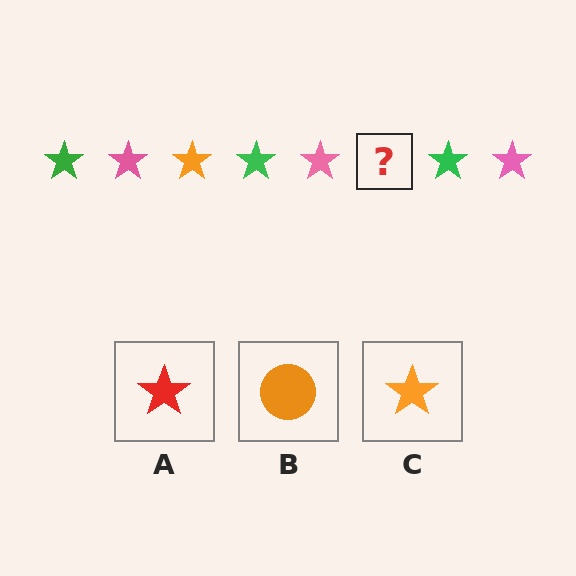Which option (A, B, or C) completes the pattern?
C.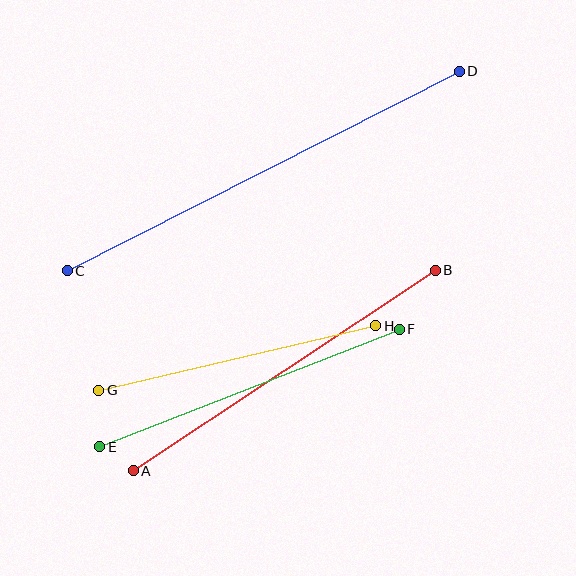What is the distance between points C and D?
The distance is approximately 440 pixels.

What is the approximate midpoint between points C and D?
The midpoint is at approximately (263, 171) pixels.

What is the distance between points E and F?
The distance is approximately 322 pixels.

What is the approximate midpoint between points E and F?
The midpoint is at approximately (249, 388) pixels.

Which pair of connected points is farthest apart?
Points C and D are farthest apart.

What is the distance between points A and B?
The distance is approximately 362 pixels.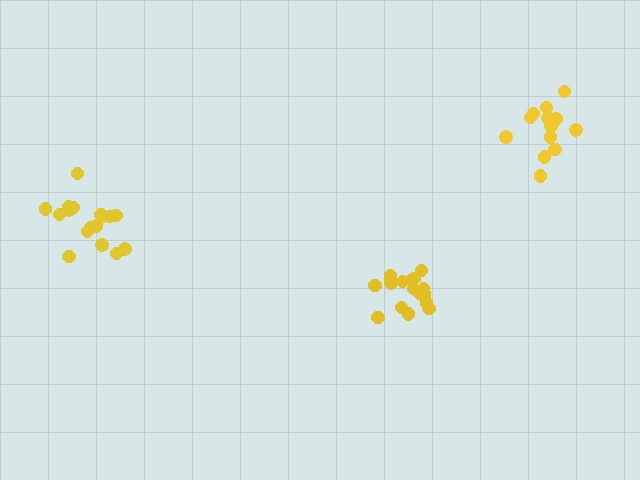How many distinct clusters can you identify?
There are 3 distinct clusters.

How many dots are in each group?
Group 1: 18 dots, Group 2: 17 dots, Group 3: 13 dots (48 total).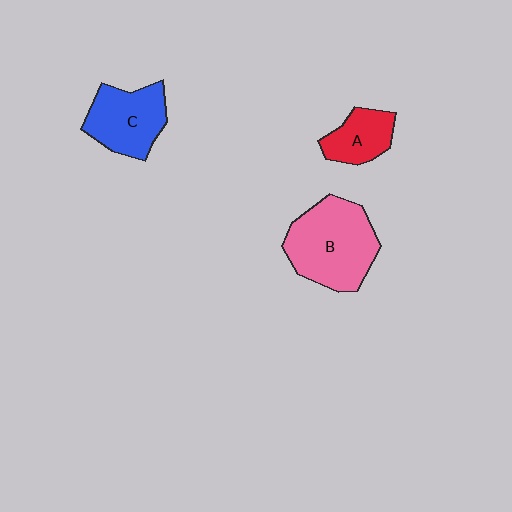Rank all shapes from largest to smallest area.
From largest to smallest: B (pink), C (blue), A (red).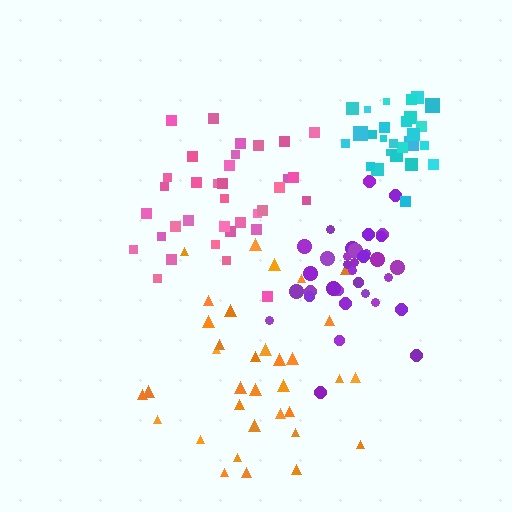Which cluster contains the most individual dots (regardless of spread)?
Pink (35).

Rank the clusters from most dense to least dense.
cyan, purple, pink, orange.